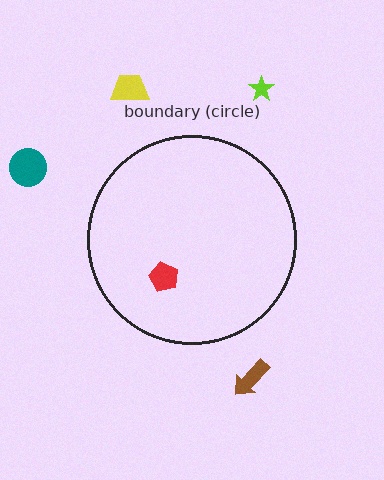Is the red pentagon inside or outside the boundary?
Inside.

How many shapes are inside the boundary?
1 inside, 4 outside.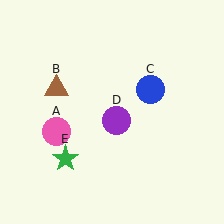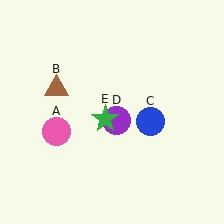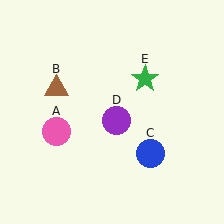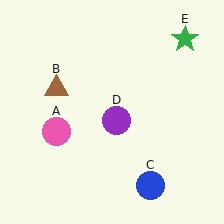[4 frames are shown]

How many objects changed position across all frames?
2 objects changed position: blue circle (object C), green star (object E).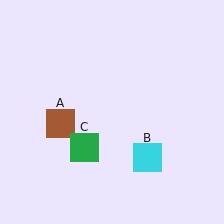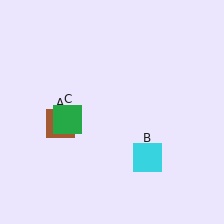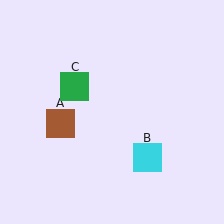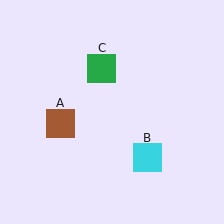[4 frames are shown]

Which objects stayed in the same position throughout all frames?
Brown square (object A) and cyan square (object B) remained stationary.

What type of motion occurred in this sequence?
The green square (object C) rotated clockwise around the center of the scene.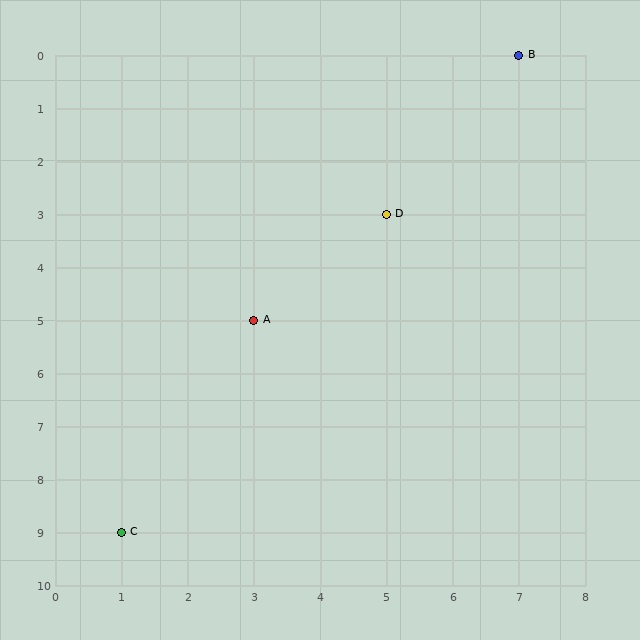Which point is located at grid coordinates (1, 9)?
Point C is at (1, 9).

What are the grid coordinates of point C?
Point C is at grid coordinates (1, 9).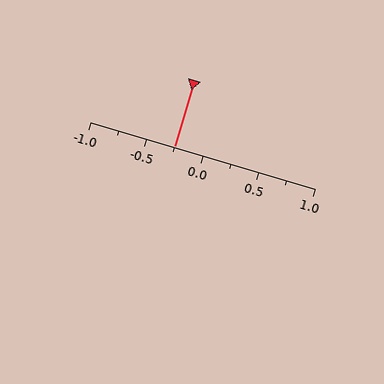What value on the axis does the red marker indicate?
The marker indicates approximately -0.25.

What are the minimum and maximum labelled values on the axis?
The axis runs from -1.0 to 1.0.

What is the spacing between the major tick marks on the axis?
The major ticks are spaced 0.5 apart.